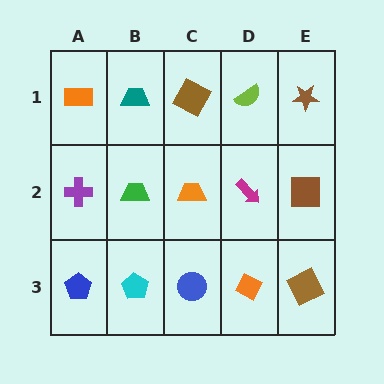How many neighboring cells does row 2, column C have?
4.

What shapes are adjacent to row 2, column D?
A lime semicircle (row 1, column D), an orange diamond (row 3, column D), an orange trapezoid (row 2, column C), a brown square (row 2, column E).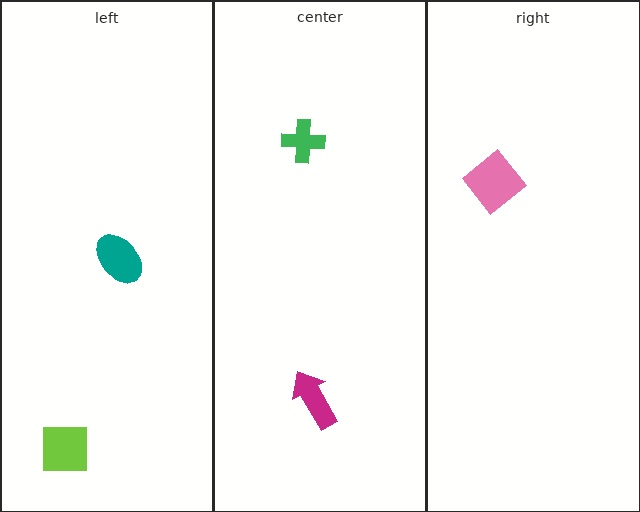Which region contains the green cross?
The center region.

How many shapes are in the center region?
2.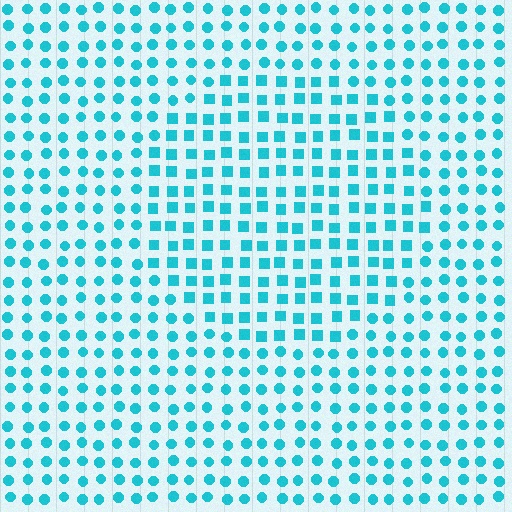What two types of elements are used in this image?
The image uses squares inside the circle region and circles outside it.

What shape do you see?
I see a circle.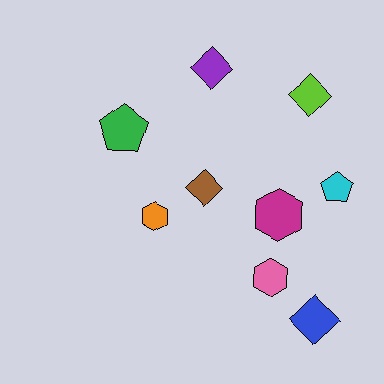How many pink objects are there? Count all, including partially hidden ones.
There is 1 pink object.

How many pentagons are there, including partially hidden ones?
There are 2 pentagons.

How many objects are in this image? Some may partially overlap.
There are 9 objects.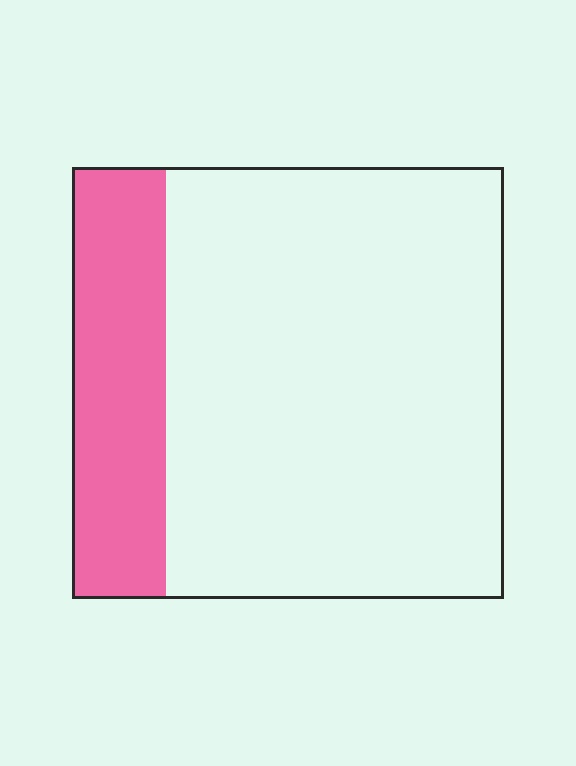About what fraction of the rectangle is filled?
About one fifth (1/5).